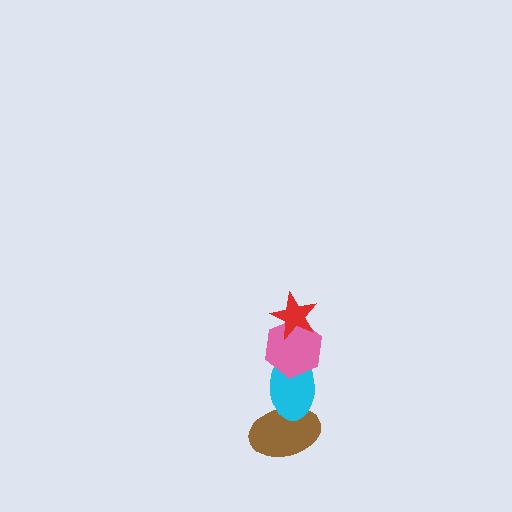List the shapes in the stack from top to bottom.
From top to bottom: the red star, the pink hexagon, the cyan ellipse, the brown ellipse.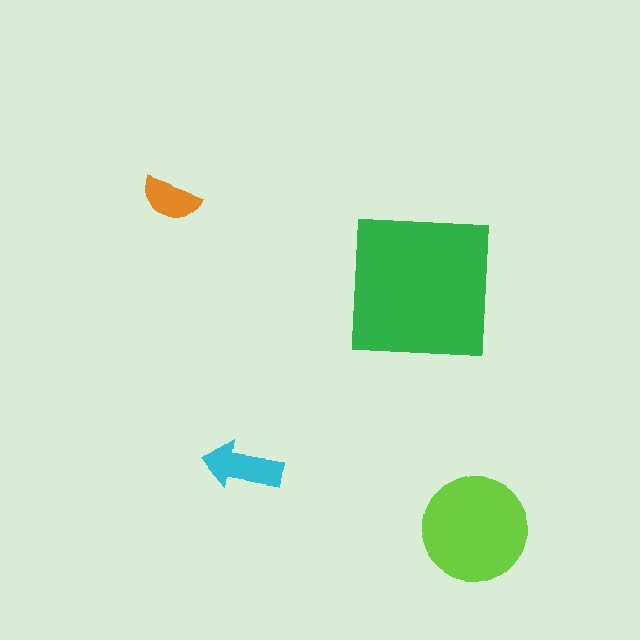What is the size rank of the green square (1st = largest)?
1st.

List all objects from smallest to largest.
The orange semicircle, the cyan arrow, the lime circle, the green square.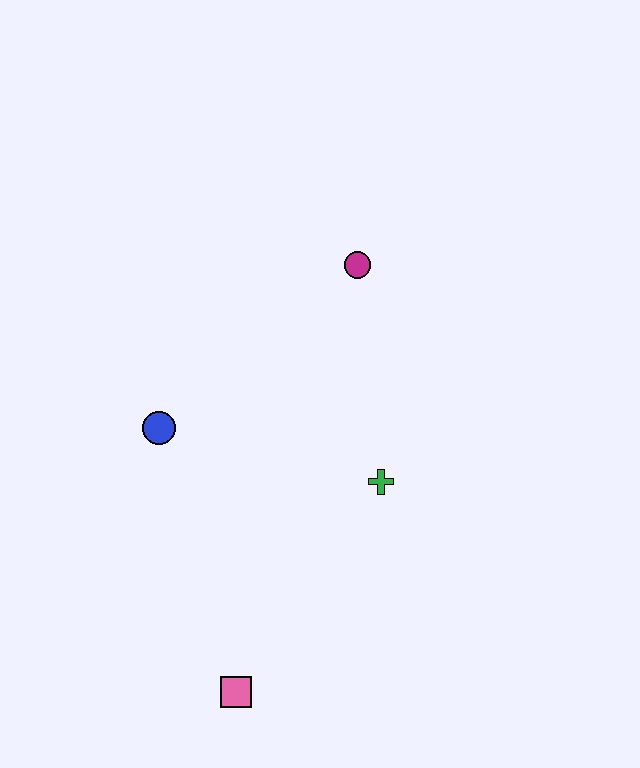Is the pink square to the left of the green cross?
Yes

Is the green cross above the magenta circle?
No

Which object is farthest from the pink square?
The magenta circle is farthest from the pink square.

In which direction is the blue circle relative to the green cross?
The blue circle is to the left of the green cross.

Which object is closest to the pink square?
The green cross is closest to the pink square.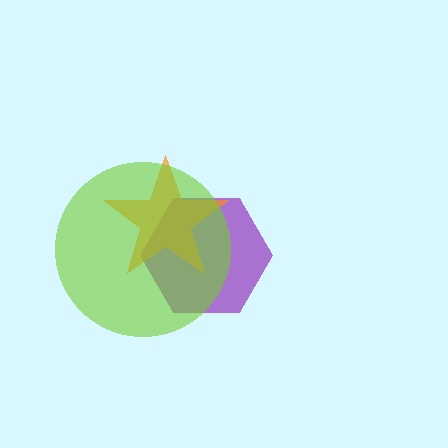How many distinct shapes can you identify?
There are 3 distinct shapes: a purple hexagon, an orange star, a lime circle.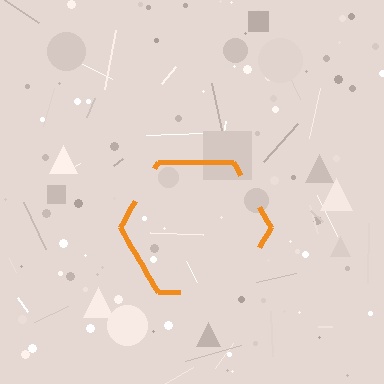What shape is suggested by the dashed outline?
The dashed outline suggests a hexagon.